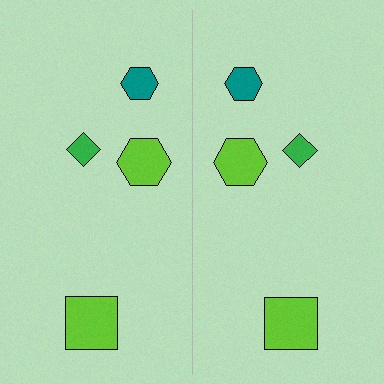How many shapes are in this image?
There are 8 shapes in this image.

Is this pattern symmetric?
Yes, this pattern has bilateral (reflection) symmetry.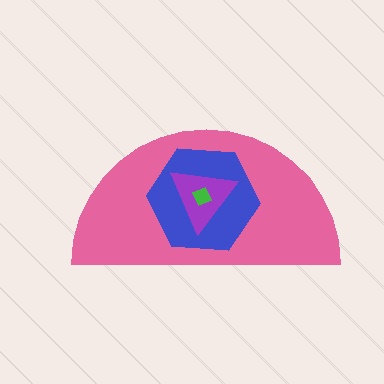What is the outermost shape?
The pink semicircle.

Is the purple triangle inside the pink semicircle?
Yes.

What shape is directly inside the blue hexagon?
The purple triangle.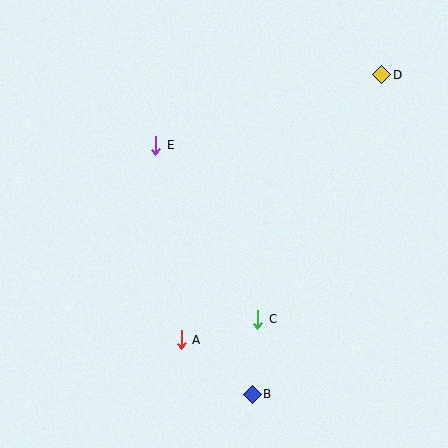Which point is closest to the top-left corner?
Point E is closest to the top-left corner.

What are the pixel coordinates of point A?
Point A is at (181, 340).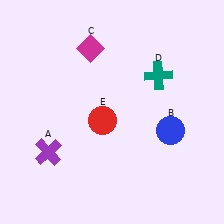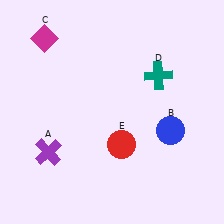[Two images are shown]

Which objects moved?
The objects that moved are: the magenta diamond (C), the red circle (E).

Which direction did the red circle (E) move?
The red circle (E) moved down.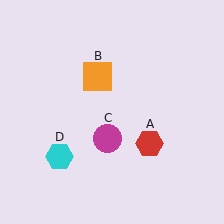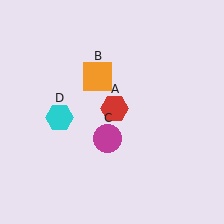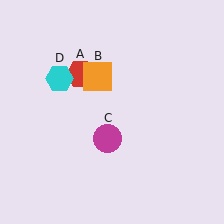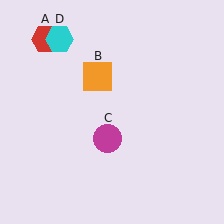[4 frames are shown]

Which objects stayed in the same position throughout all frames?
Orange square (object B) and magenta circle (object C) remained stationary.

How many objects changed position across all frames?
2 objects changed position: red hexagon (object A), cyan hexagon (object D).